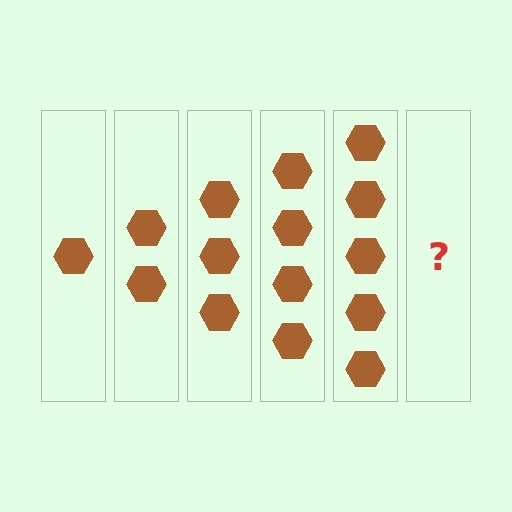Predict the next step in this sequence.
The next step is 6 hexagons.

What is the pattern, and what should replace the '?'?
The pattern is that each step adds one more hexagon. The '?' should be 6 hexagons.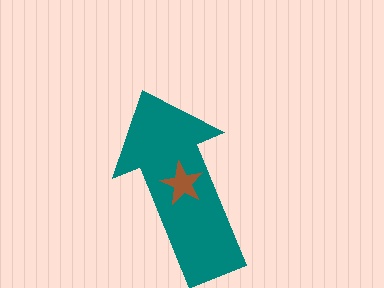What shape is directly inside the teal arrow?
The brown star.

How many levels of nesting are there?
2.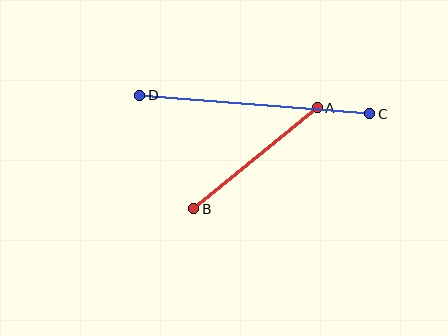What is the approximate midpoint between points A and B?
The midpoint is at approximately (256, 158) pixels.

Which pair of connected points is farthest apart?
Points C and D are farthest apart.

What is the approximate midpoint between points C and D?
The midpoint is at approximately (255, 105) pixels.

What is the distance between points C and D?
The distance is approximately 230 pixels.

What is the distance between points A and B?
The distance is approximately 159 pixels.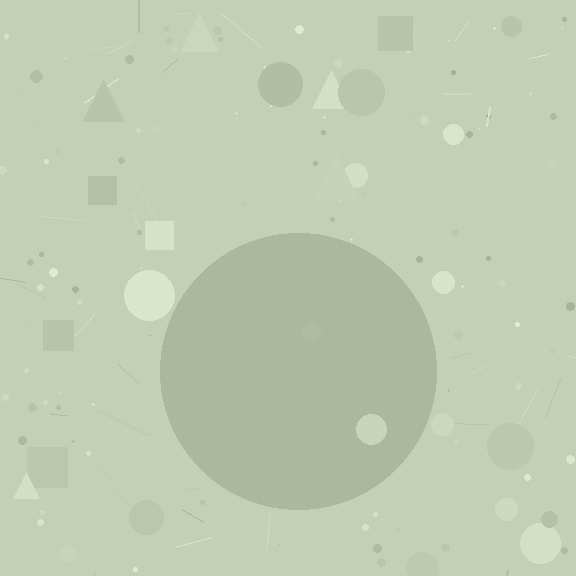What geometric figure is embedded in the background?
A circle is embedded in the background.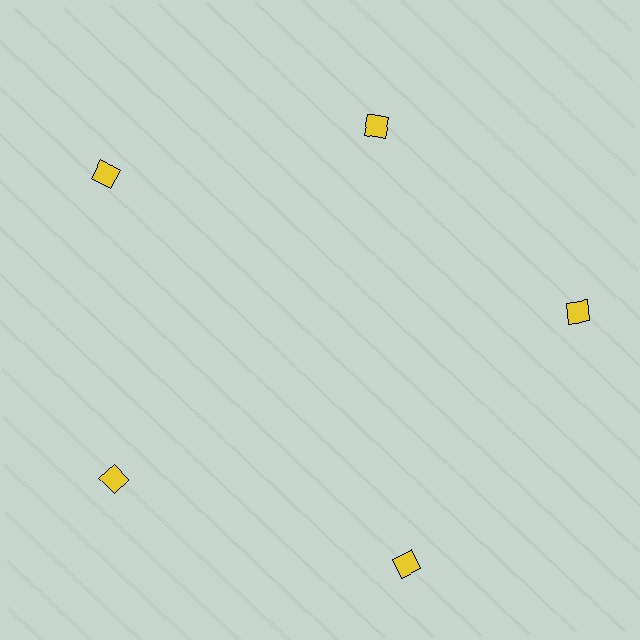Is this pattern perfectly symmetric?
No. The 5 yellow squares are arranged in a ring, but one element near the 1 o'clock position is pulled inward toward the center, breaking the 5-fold rotational symmetry.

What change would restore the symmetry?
The symmetry would be restored by moving it outward, back onto the ring so that all 5 squares sit at equal angles and equal distance from the center.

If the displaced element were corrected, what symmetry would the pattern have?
It would have 5-fold rotational symmetry — the pattern would map onto itself every 72 degrees.